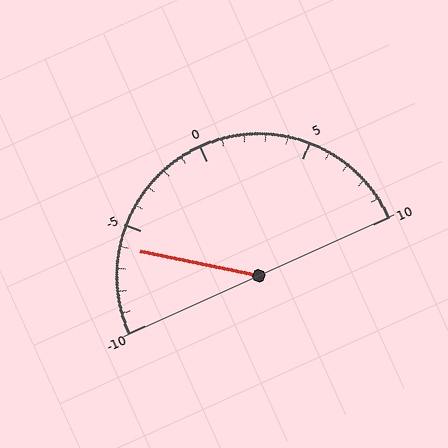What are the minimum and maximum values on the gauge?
The gauge ranges from -10 to 10.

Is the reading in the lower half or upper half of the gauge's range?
The reading is in the lower half of the range (-10 to 10).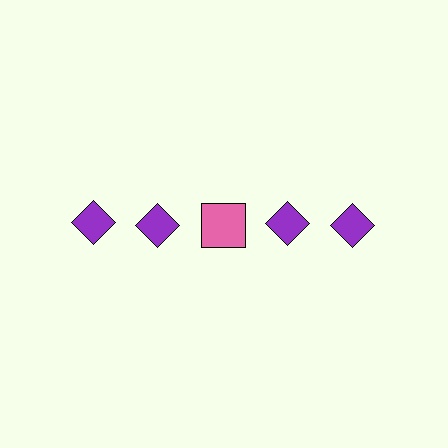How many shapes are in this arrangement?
There are 5 shapes arranged in a grid pattern.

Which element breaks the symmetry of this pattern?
The pink square in the top row, center column breaks the symmetry. All other shapes are purple diamonds.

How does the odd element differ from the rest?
It differs in both color (pink instead of purple) and shape (square instead of diamond).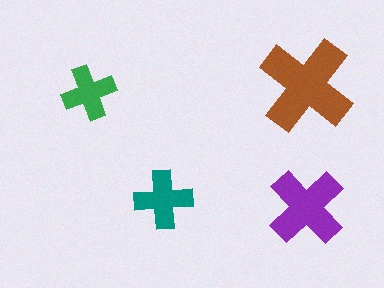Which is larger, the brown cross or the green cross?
The brown one.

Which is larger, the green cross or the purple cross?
The purple one.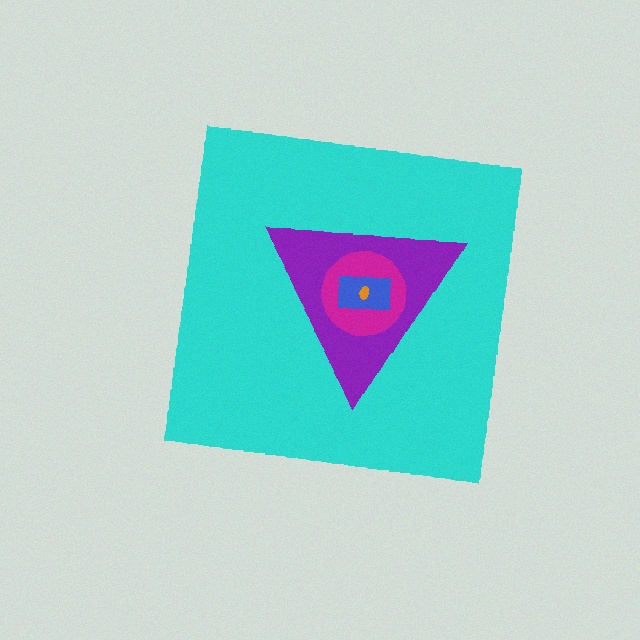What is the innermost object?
The orange ellipse.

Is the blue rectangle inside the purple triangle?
Yes.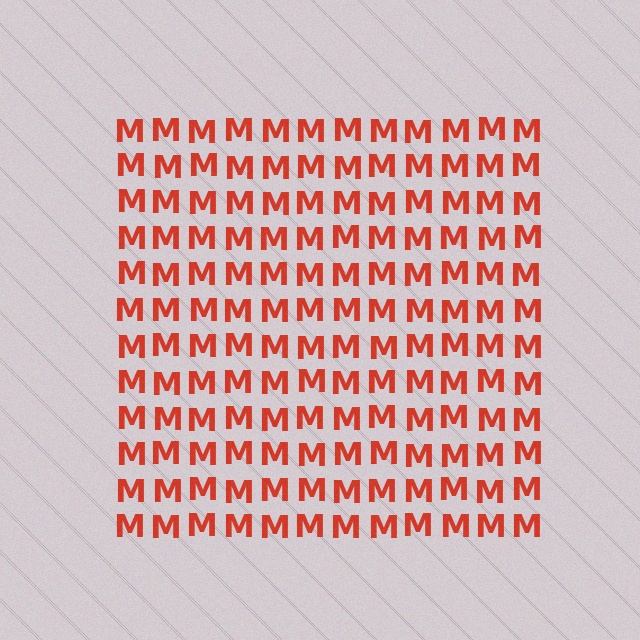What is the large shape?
The large shape is a square.